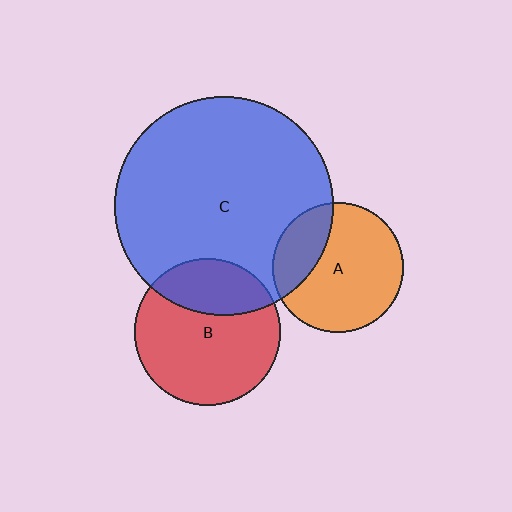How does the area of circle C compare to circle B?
Approximately 2.2 times.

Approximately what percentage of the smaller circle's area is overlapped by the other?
Approximately 30%.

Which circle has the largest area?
Circle C (blue).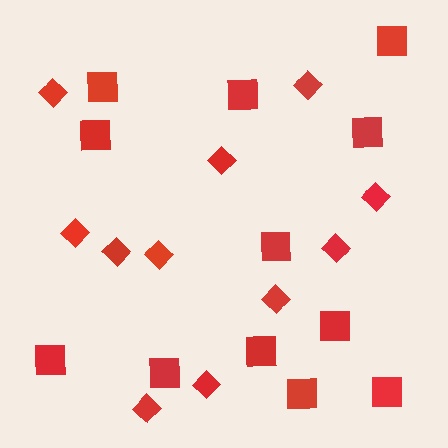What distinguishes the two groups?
There are 2 groups: one group of squares (12) and one group of diamonds (11).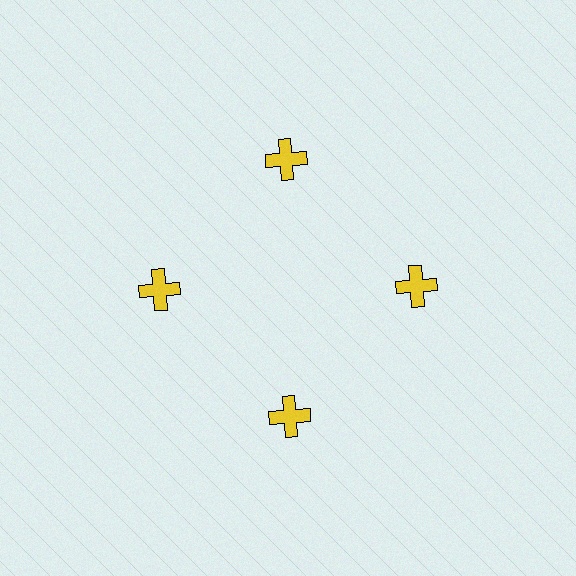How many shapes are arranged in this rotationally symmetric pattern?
There are 4 shapes, arranged in 4 groups of 1.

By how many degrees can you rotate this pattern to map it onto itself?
The pattern maps onto itself every 90 degrees of rotation.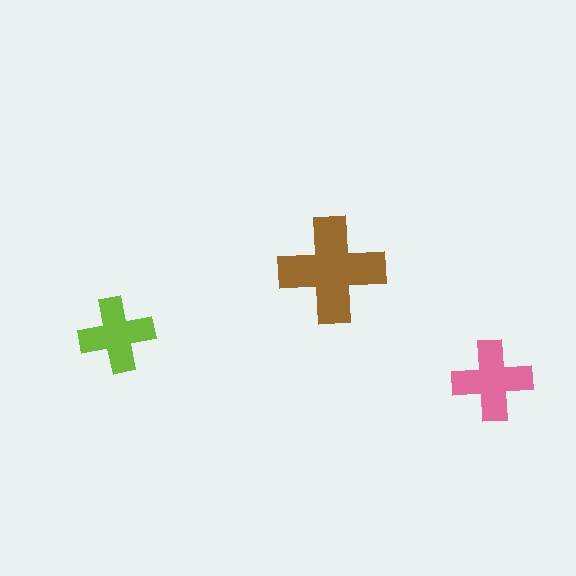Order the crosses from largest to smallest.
the brown one, the pink one, the lime one.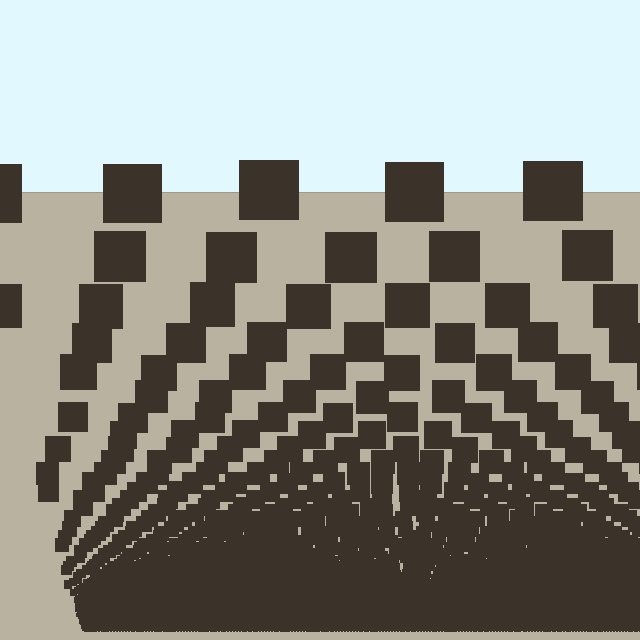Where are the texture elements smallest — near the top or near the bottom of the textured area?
Near the bottom.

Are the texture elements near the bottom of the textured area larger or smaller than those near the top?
Smaller. The gradient is inverted — elements near the bottom are smaller and denser.